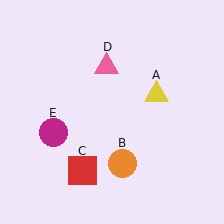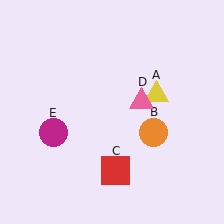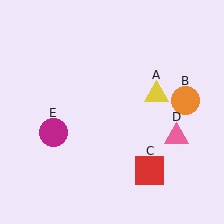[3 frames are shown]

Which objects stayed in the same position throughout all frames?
Yellow triangle (object A) and magenta circle (object E) remained stationary.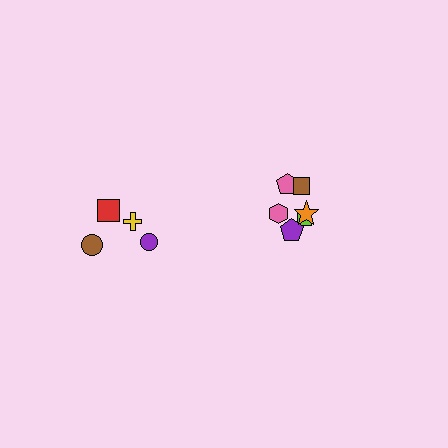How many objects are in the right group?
There are 6 objects.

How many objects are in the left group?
There are 4 objects.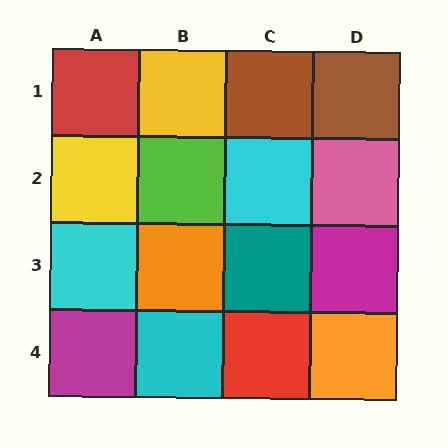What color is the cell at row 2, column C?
Cyan.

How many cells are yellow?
2 cells are yellow.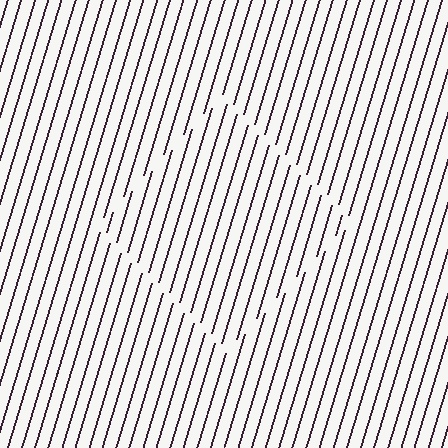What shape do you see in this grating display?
An illusory square. The interior of the shape contains the same grating, shifted by half a period — the contour is defined by the phase discontinuity where line-ends from the inner and outer gratings abut.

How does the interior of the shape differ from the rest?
The interior of the shape contains the same grating, shifted by half a period — the contour is defined by the phase discontinuity where line-ends from the inner and outer gratings abut.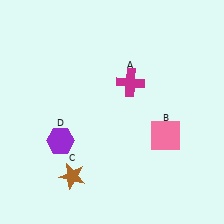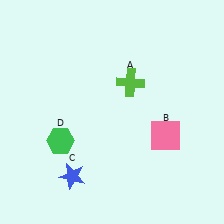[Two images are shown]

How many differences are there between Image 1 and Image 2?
There are 3 differences between the two images.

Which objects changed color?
A changed from magenta to lime. C changed from brown to blue. D changed from purple to green.